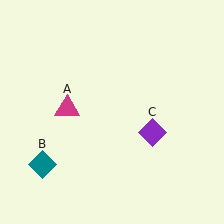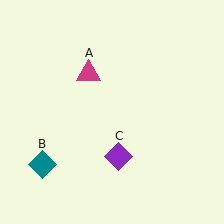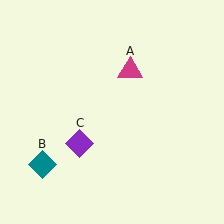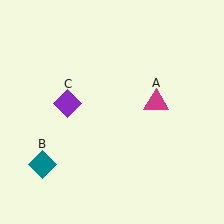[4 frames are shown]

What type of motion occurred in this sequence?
The magenta triangle (object A), purple diamond (object C) rotated clockwise around the center of the scene.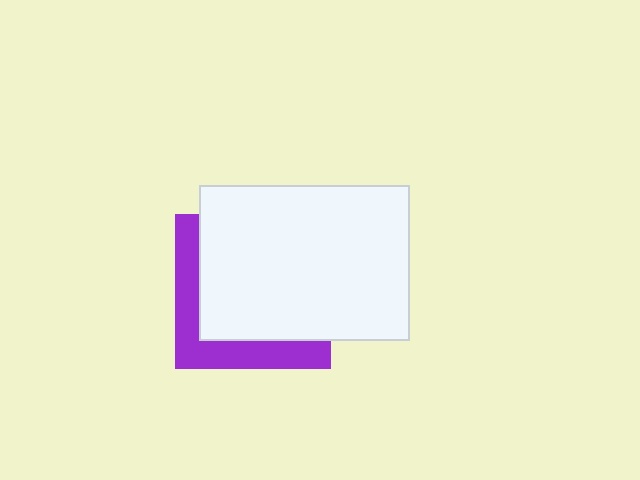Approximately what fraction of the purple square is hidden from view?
Roughly 69% of the purple square is hidden behind the white rectangle.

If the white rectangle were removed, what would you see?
You would see the complete purple square.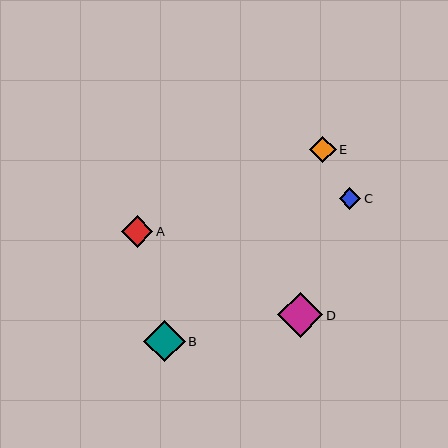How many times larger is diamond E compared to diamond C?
Diamond E is approximately 1.2 times the size of diamond C.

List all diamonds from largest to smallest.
From largest to smallest: D, B, A, E, C.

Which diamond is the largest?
Diamond D is the largest with a size of approximately 45 pixels.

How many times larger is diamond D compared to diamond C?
Diamond D is approximately 2.1 times the size of diamond C.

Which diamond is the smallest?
Diamond C is the smallest with a size of approximately 22 pixels.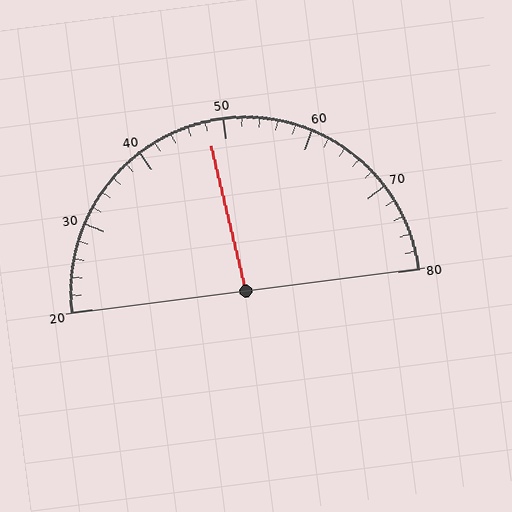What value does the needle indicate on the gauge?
The needle indicates approximately 48.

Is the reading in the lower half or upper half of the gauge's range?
The reading is in the lower half of the range (20 to 80).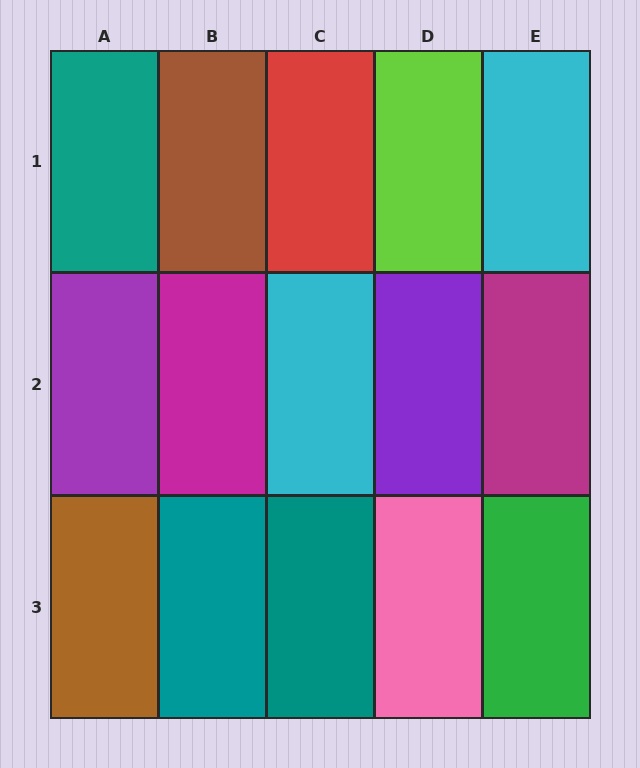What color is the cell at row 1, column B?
Brown.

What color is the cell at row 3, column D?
Pink.